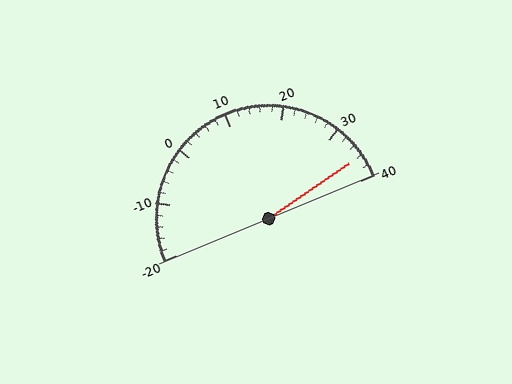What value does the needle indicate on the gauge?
The needle indicates approximately 36.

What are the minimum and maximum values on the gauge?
The gauge ranges from -20 to 40.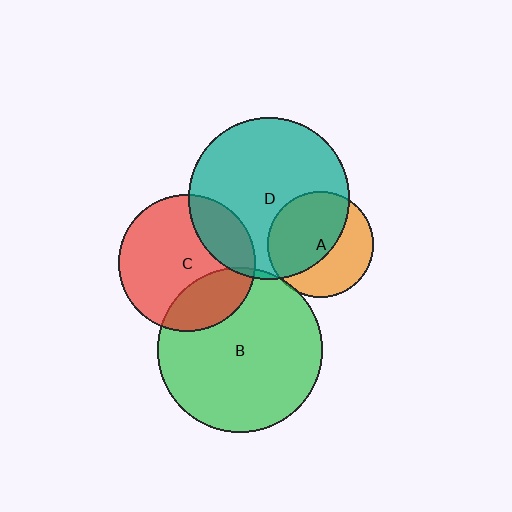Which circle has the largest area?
Circle B (green).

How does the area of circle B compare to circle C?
Approximately 1.5 times.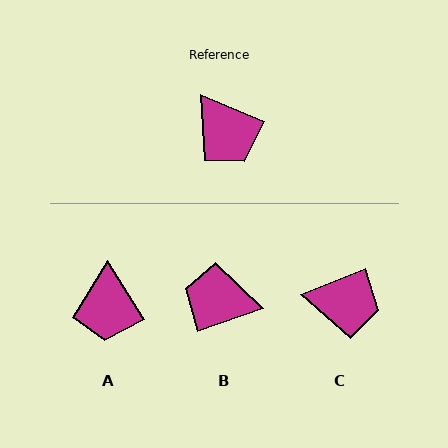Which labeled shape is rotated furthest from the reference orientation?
B, about 138 degrees away.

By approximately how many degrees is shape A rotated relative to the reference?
Approximately 35 degrees clockwise.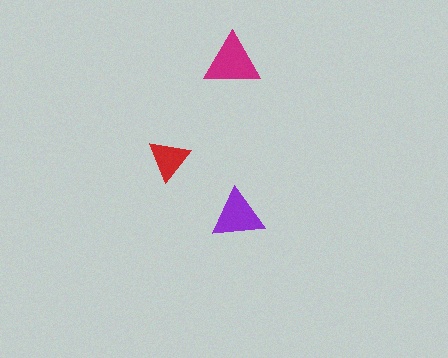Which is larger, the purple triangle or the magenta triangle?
The magenta one.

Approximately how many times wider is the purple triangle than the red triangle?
About 1.5 times wider.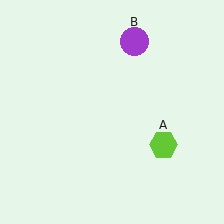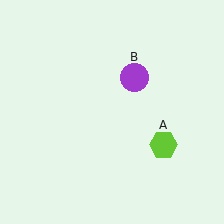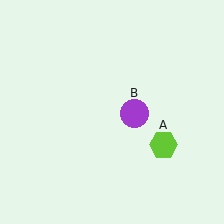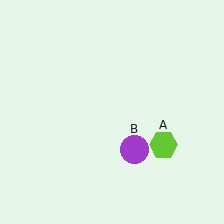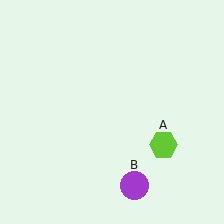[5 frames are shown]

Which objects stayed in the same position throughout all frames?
Lime hexagon (object A) remained stationary.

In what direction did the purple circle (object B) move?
The purple circle (object B) moved down.